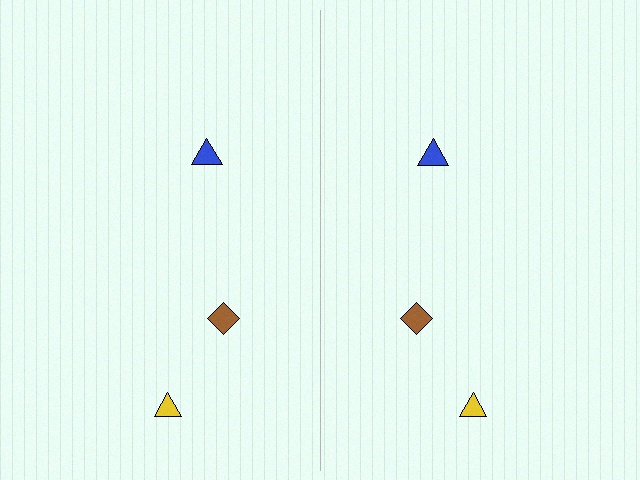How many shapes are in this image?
There are 6 shapes in this image.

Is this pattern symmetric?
Yes, this pattern has bilateral (reflection) symmetry.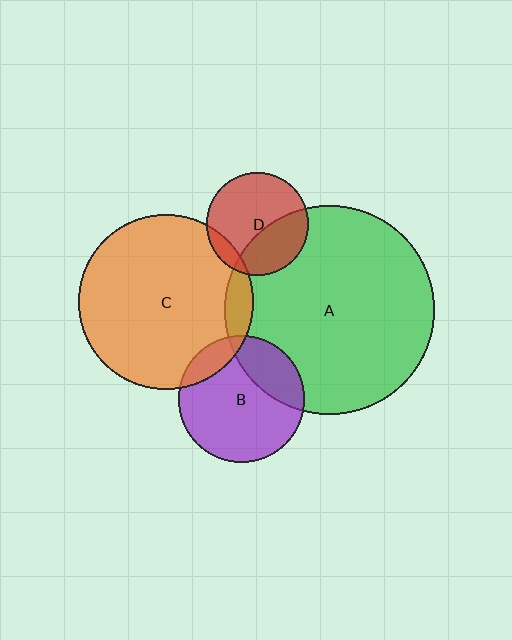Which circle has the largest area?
Circle A (green).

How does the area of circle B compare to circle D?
Approximately 1.5 times.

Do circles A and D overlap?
Yes.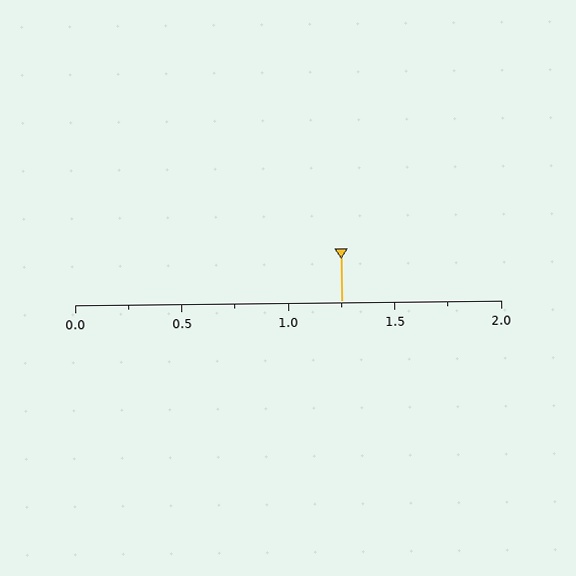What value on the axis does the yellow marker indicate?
The marker indicates approximately 1.25.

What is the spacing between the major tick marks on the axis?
The major ticks are spaced 0.5 apart.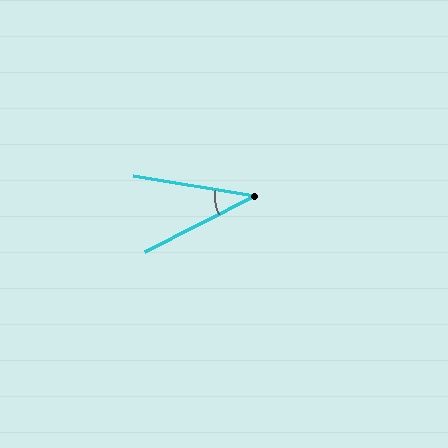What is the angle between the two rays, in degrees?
Approximately 37 degrees.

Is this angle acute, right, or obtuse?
It is acute.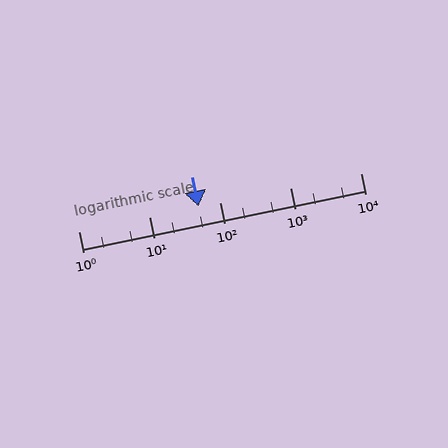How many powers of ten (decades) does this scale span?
The scale spans 4 decades, from 1 to 10000.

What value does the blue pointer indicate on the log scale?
The pointer indicates approximately 50.